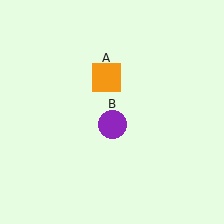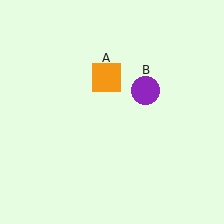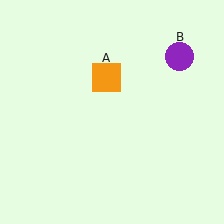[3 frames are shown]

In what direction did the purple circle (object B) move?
The purple circle (object B) moved up and to the right.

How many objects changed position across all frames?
1 object changed position: purple circle (object B).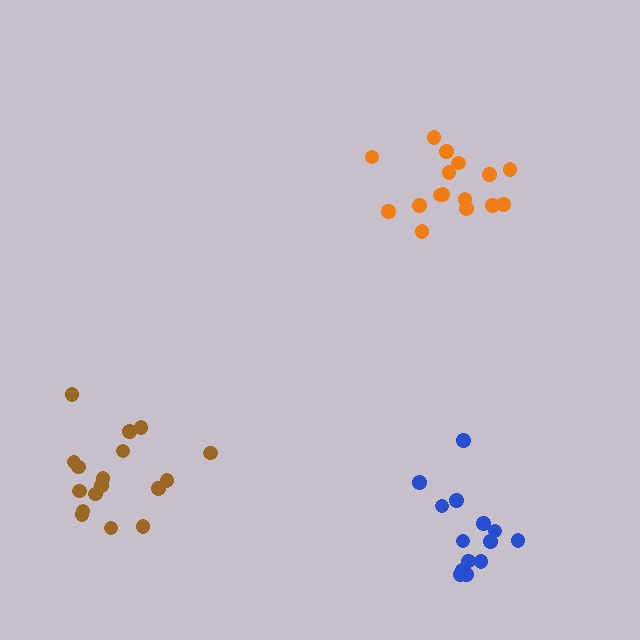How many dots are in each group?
Group 1: 16 dots, Group 2: 14 dots, Group 3: 17 dots (47 total).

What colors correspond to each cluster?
The clusters are colored: orange, blue, brown.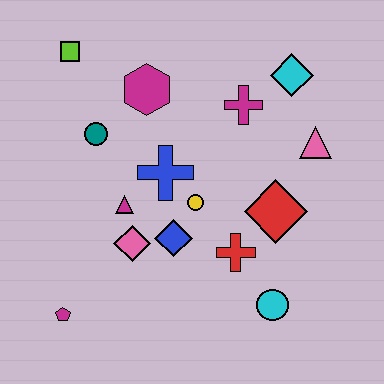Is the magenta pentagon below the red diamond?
Yes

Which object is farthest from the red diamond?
The lime square is farthest from the red diamond.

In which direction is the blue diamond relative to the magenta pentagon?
The blue diamond is to the right of the magenta pentagon.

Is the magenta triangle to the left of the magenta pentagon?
No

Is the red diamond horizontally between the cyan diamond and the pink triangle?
No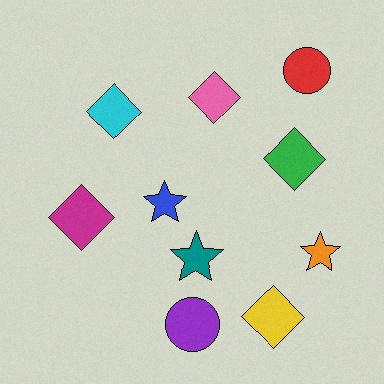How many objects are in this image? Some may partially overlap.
There are 10 objects.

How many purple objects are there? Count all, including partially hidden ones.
There is 1 purple object.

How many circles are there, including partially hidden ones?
There are 2 circles.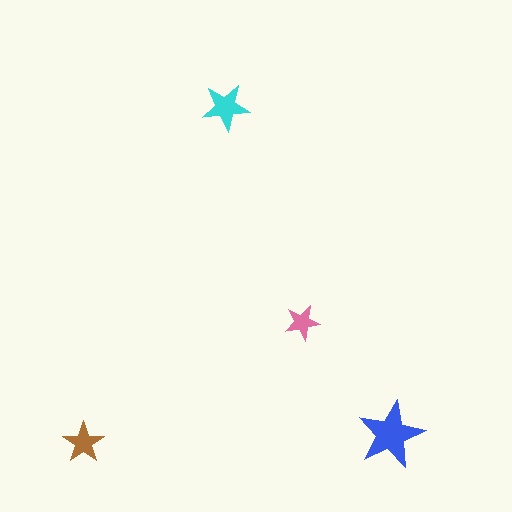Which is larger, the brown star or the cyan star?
The cyan one.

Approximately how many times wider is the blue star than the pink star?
About 2 times wider.